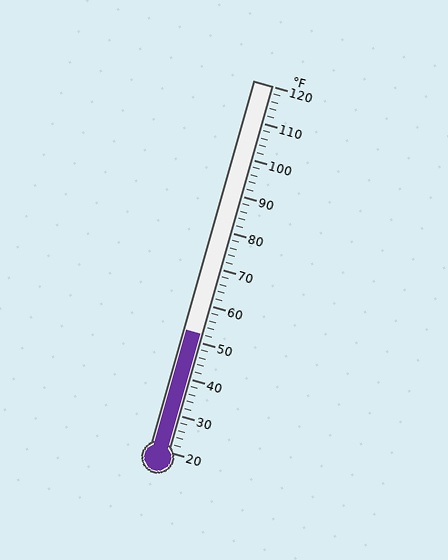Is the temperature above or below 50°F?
The temperature is above 50°F.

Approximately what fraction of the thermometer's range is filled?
The thermometer is filled to approximately 30% of its range.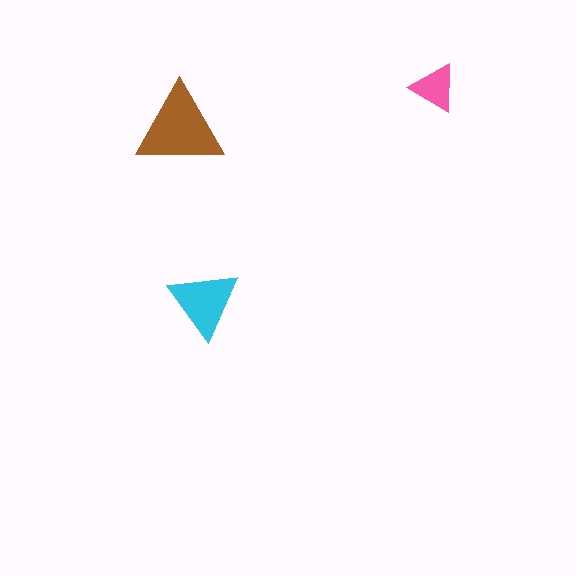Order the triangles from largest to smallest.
the brown one, the cyan one, the pink one.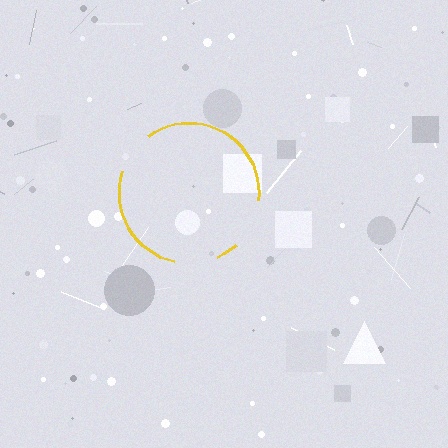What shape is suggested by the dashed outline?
The dashed outline suggests a circle.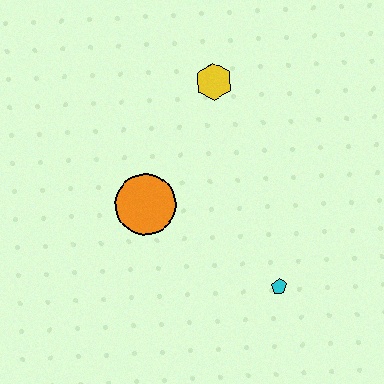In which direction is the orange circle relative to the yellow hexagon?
The orange circle is below the yellow hexagon.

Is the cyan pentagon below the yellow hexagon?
Yes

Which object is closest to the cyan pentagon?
The orange circle is closest to the cyan pentagon.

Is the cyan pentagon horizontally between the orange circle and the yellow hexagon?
No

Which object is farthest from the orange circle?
The cyan pentagon is farthest from the orange circle.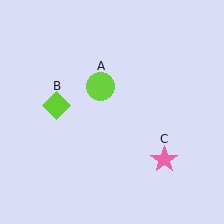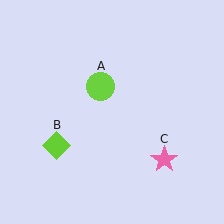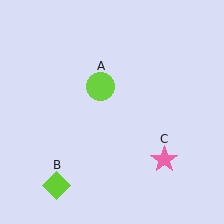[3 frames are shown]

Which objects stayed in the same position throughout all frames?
Lime circle (object A) and pink star (object C) remained stationary.